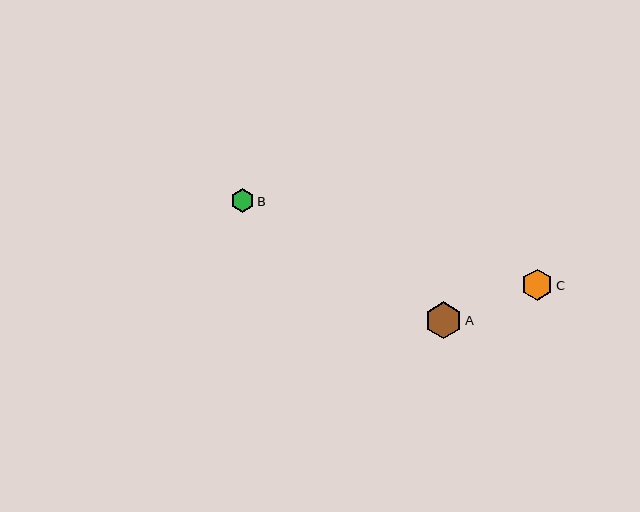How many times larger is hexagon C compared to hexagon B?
Hexagon C is approximately 1.3 times the size of hexagon B.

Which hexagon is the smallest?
Hexagon B is the smallest with a size of approximately 23 pixels.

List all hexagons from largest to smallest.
From largest to smallest: A, C, B.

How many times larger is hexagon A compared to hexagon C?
Hexagon A is approximately 1.2 times the size of hexagon C.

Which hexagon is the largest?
Hexagon A is the largest with a size of approximately 37 pixels.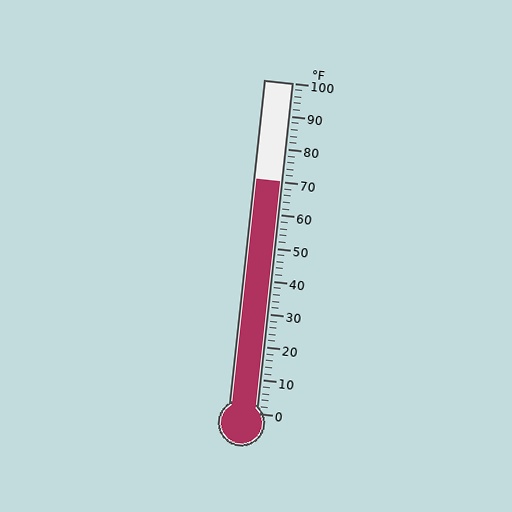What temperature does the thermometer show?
The thermometer shows approximately 70°F.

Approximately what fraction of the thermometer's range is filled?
The thermometer is filled to approximately 70% of its range.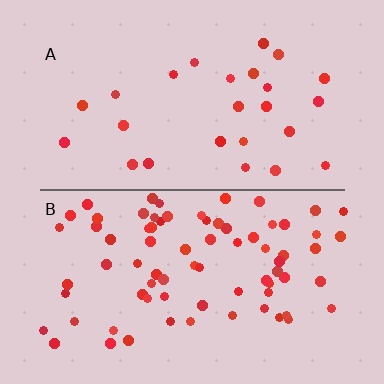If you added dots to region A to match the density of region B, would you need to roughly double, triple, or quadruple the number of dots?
Approximately triple.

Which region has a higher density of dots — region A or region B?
B (the bottom).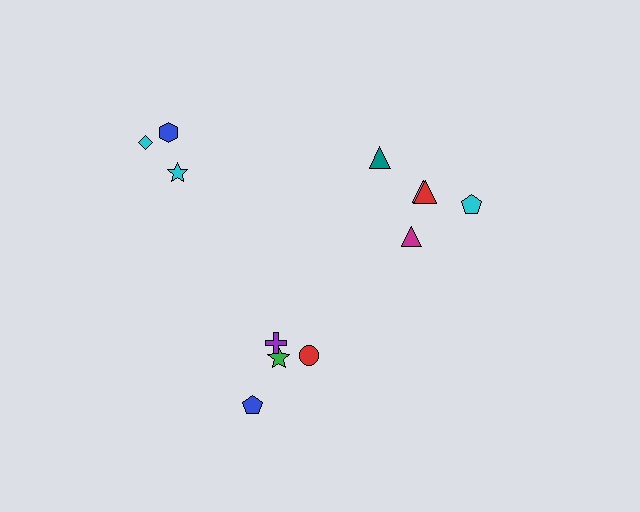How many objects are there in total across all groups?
There are 12 objects.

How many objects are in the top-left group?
There are 3 objects.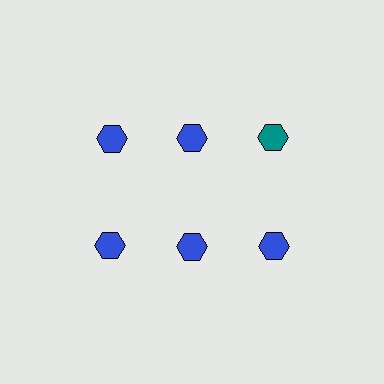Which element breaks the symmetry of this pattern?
The teal hexagon in the top row, center column breaks the symmetry. All other shapes are blue hexagons.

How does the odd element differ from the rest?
It has a different color: teal instead of blue.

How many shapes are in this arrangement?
There are 6 shapes arranged in a grid pattern.